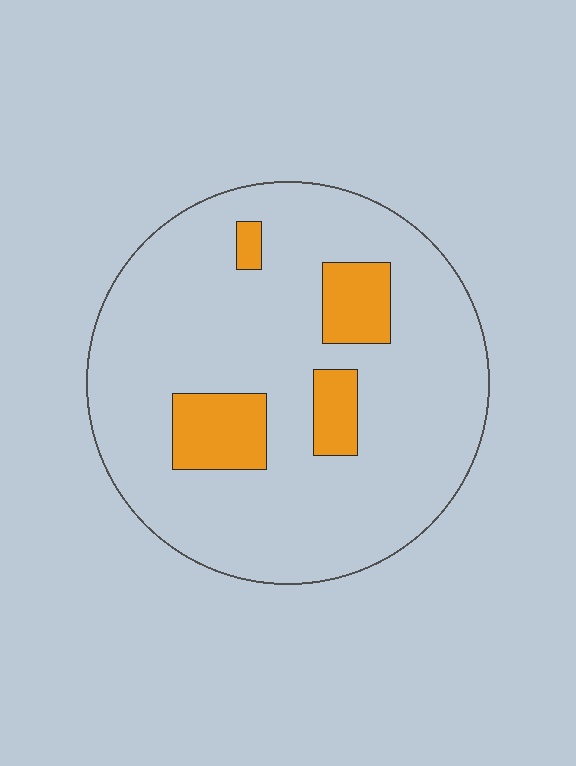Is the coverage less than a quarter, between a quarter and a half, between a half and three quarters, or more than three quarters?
Less than a quarter.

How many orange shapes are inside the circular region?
4.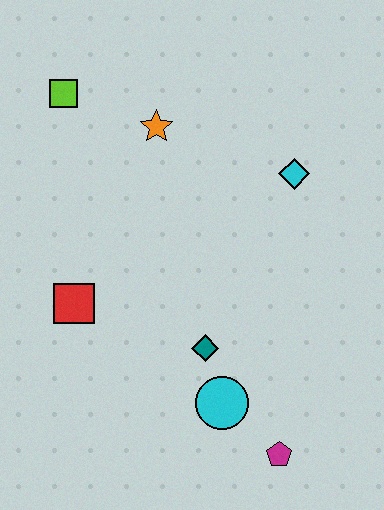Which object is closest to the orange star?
The lime square is closest to the orange star.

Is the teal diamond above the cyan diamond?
No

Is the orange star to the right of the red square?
Yes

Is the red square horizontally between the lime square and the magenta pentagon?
Yes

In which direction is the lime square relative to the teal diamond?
The lime square is above the teal diamond.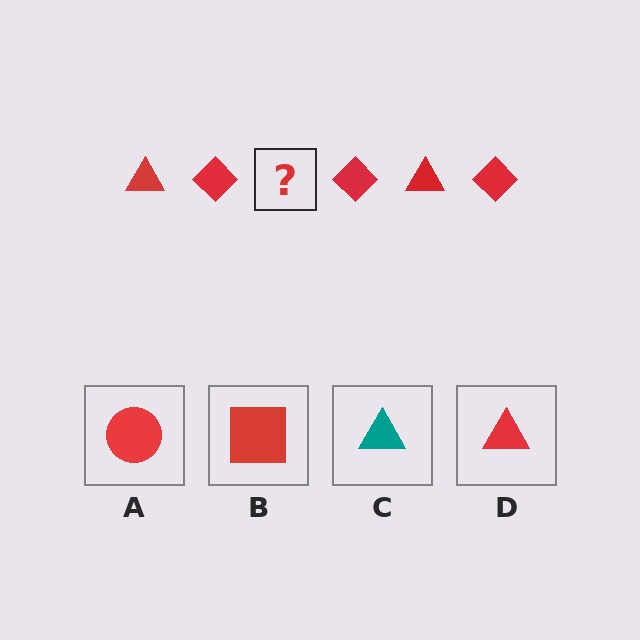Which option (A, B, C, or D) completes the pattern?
D.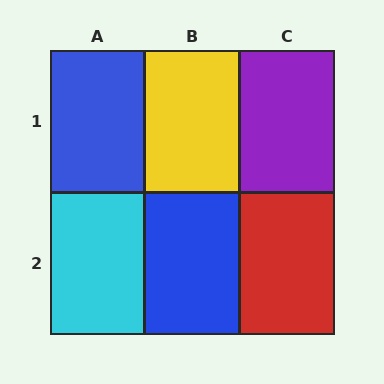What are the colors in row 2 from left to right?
Cyan, blue, red.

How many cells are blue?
2 cells are blue.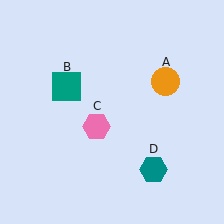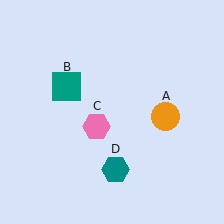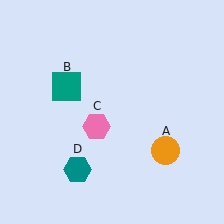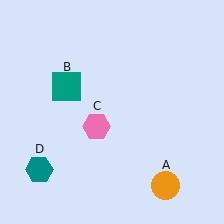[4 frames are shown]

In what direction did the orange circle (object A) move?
The orange circle (object A) moved down.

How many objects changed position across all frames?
2 objects changed position: orange circle (object A), teal hexagon (object D).